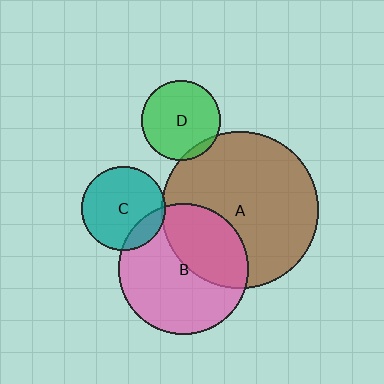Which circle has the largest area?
Circle A (brown).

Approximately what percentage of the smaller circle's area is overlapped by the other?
Approximately 15%.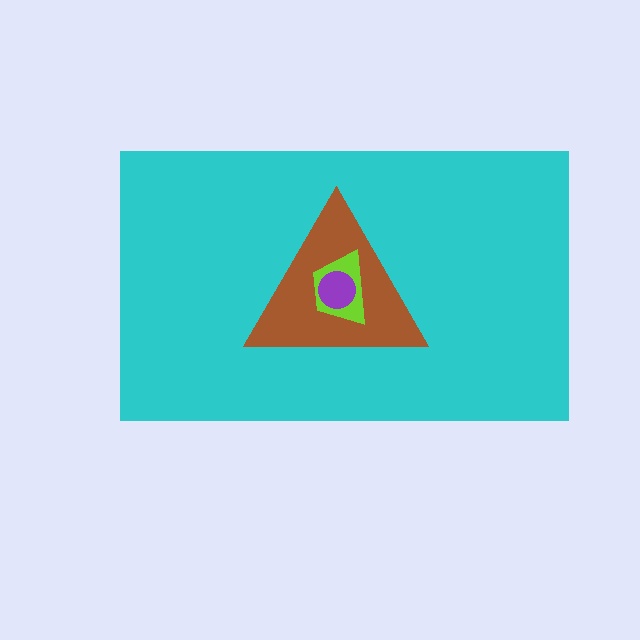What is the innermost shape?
The purple circle.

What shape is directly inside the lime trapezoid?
The purple circle.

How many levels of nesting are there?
4.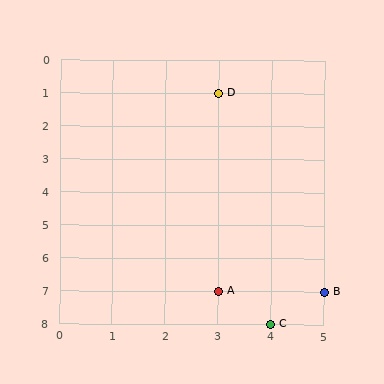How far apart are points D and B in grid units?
Points D and B are 2 columns and 6 rows apart (about 6.3 grid units diagonally).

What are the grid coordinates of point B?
Point B is at grid coordinates (5, 7).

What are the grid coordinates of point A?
Point A is at grid coordinates (3, 7).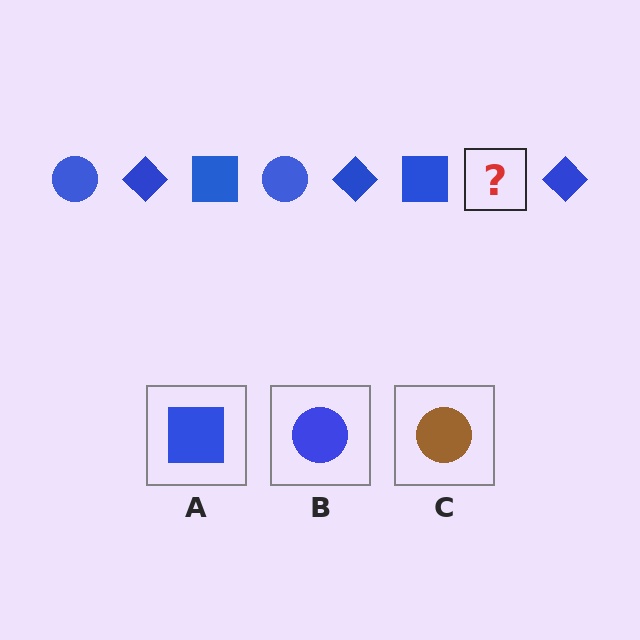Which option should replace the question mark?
Option B.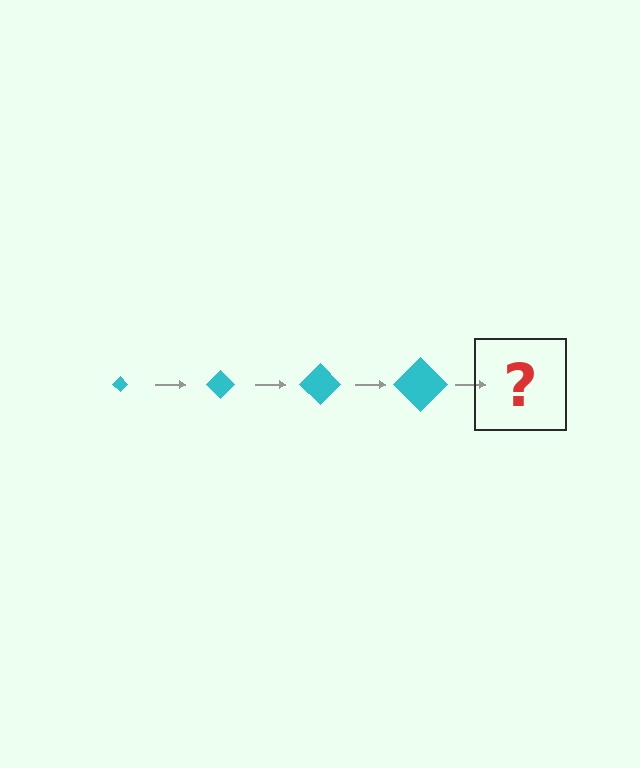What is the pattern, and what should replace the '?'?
The pattern is that the diamond gets progressively larger each step. The '?' should be a cyan diamond, larger than the previous one.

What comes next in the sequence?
The next element should be a cyan diamond, larger than the previous one.